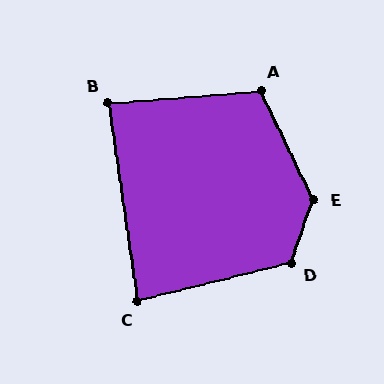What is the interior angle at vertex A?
Approximately 111 degrees (obtuse).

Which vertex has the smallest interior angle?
C, at approximately 85 degrees.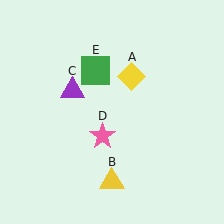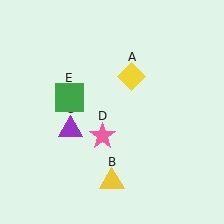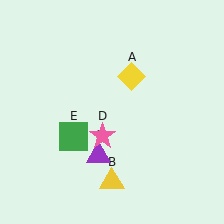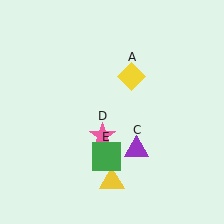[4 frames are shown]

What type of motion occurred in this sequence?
The purple triangle (object C), green square (object E) rotated counterclockwise around the center of the scene.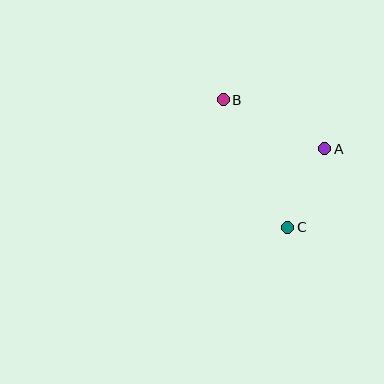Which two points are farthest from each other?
Points B and C are farthest from each other.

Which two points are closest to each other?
Points A and C are closest to each other.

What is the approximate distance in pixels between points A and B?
The distance between A and B is approximately 113 pixels.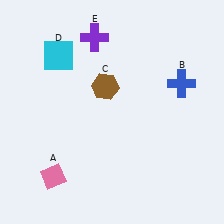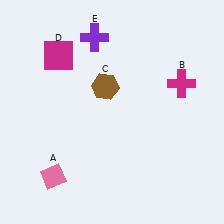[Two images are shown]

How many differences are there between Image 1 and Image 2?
There are 2 differences between the two images.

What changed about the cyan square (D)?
In Image 1, D is cyan. In Image 2, it changed to magenta.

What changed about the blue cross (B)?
In Image 1, B is blue. In Image 2, it changed to magenta.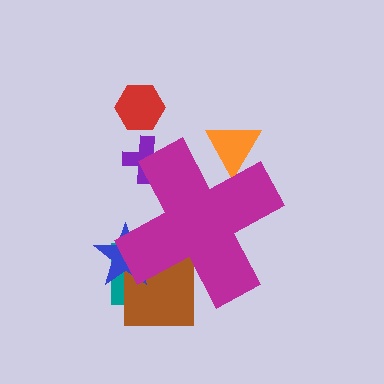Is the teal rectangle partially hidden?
Yes, the teal rectangle is partially hidden behind the magenta cross.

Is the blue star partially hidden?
Yes, the blue star is partially hidden behind the magenta cross.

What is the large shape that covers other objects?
A magenta cross.